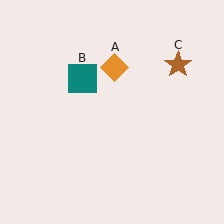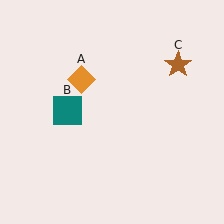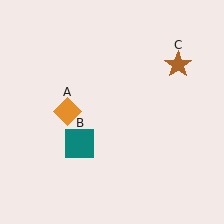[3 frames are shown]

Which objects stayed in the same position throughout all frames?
Brown star (object C) remained stationary.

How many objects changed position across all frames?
2 objects changed position: orange diamond (object A), teal square (object B).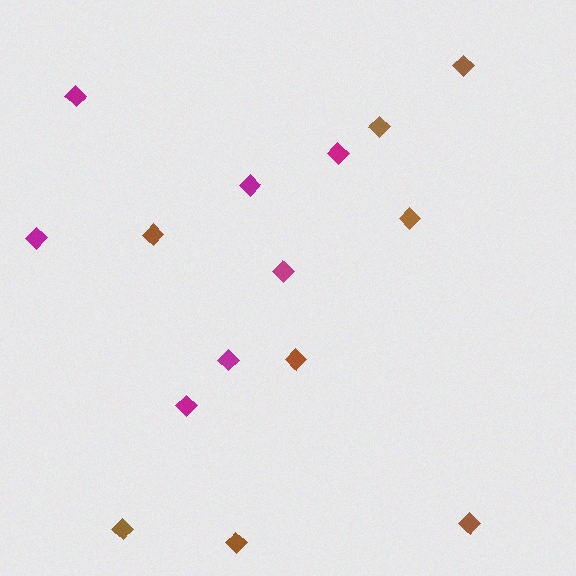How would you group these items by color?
There are 2 groups: one group of brown diamonds (8) and one group of magenta diamonds (7).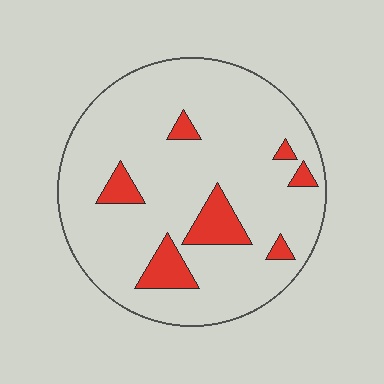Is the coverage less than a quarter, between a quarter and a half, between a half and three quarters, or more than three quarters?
Less than a quarter.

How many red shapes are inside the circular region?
7.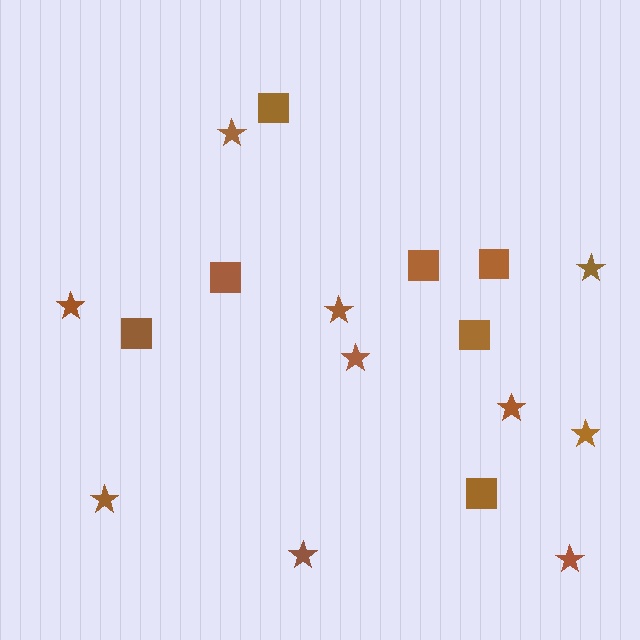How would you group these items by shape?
There are 2 groups: one group of squares (7) and one group of stars (10).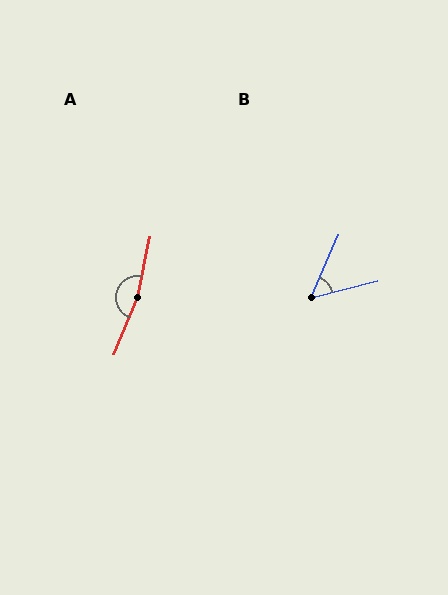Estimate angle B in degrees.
Approximately 52 degrees.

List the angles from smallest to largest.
B (52°), A (170°).